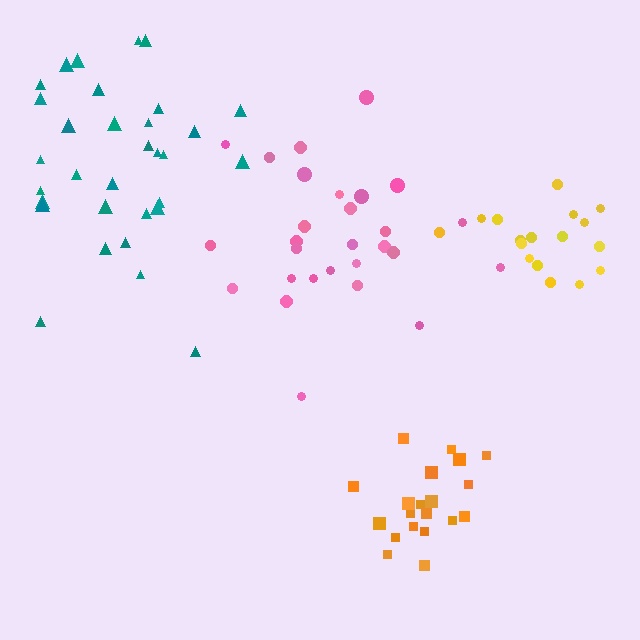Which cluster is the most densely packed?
Orange.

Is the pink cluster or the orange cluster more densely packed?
Orange.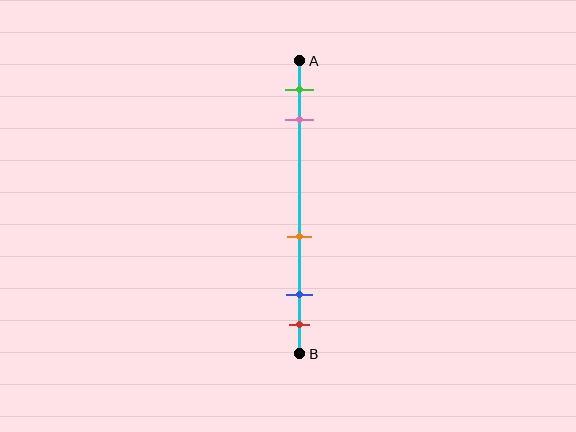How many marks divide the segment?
There are 5 marks dividing the segment.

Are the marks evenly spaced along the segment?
No, the marks are not evenly spaced.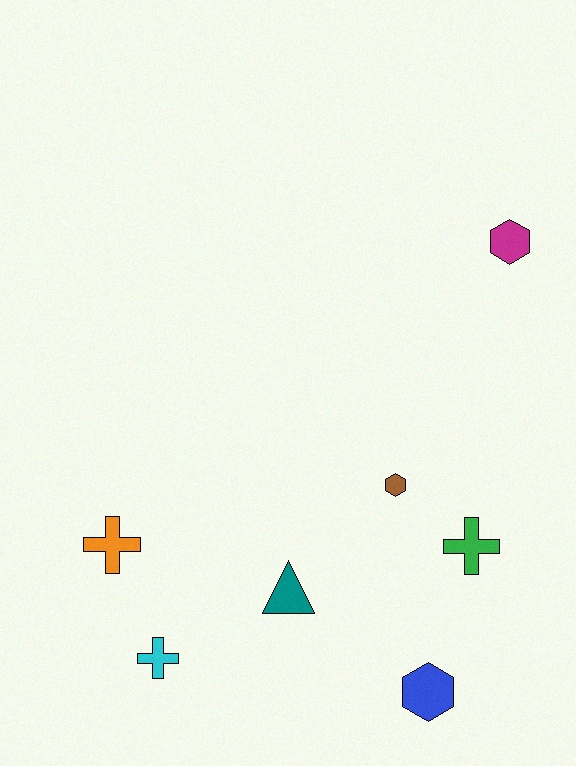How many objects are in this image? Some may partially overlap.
There are 7 objects.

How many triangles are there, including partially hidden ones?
There is 1 triangle.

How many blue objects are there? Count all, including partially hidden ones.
There is 1 blue object.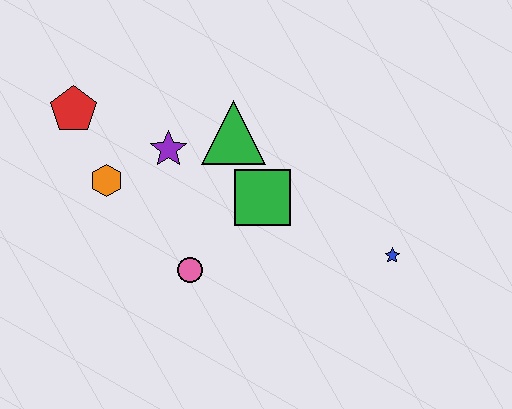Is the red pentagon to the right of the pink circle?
No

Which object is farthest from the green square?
The red pentagon is farthest from the green square.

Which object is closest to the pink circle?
The green square is closest to the pink circle.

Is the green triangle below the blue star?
No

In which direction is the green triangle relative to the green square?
The green triangle is above the green square.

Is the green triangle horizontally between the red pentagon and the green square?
Yes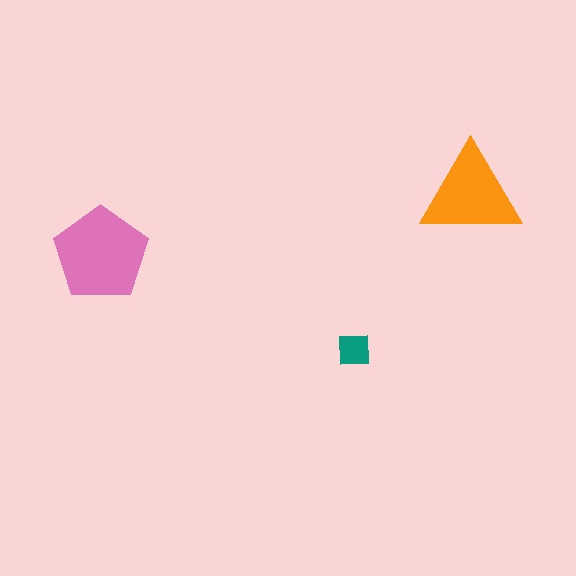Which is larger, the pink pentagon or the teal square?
The pink pentagon.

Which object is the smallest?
The teal square.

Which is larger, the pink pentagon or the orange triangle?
The pink pentagon.